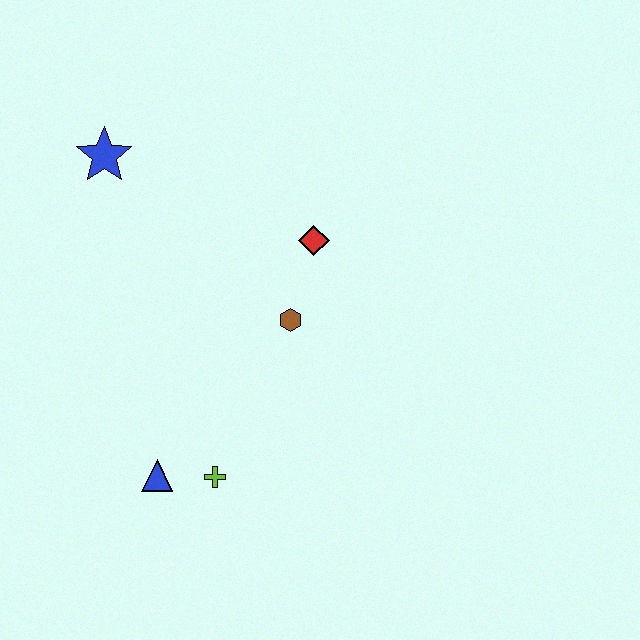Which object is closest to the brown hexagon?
The red diamond is closest to the brown hexagon.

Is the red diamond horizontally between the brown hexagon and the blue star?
No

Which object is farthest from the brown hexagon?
The blue star is farthest from the brown hexagon.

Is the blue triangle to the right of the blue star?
Yes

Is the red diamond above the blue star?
No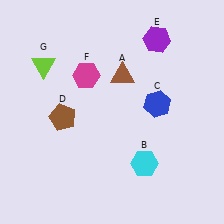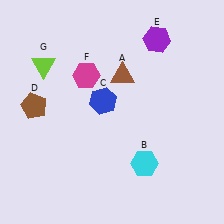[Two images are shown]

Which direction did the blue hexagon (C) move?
The blue hexagon (C) moved left.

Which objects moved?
The objects that moved are: the blue hexagon (C), the brown pentagon (D).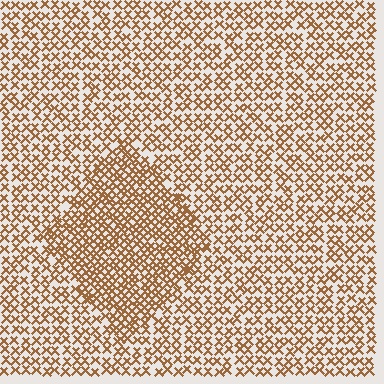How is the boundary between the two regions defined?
The boundary is defined by a change in element density (approximately 1.7x ratio). All elements are the same color, size, and shape.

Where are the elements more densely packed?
The elements are more densely packed inside the diamond boundary.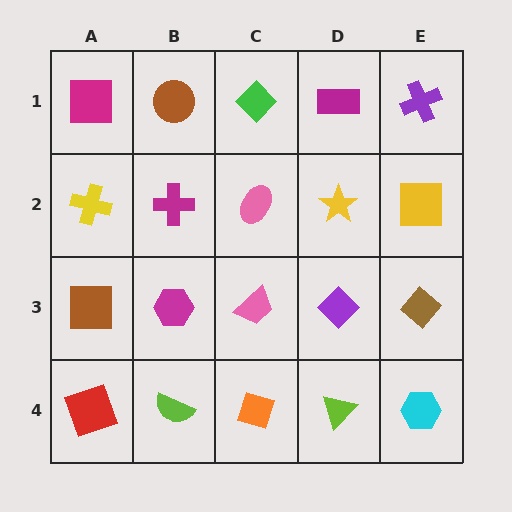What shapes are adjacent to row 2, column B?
A brown circle (row 1, column B), a magenta hexagon (row 3, column B), a yellow cross (row 2, column A), a pink ellipse (row 2, column C).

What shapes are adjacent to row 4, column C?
A pink trapezoid (row 3, column C), a lime semicircle (row 4, column B), a lime triangle (row 4, column D).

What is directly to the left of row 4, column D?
An orange diamond.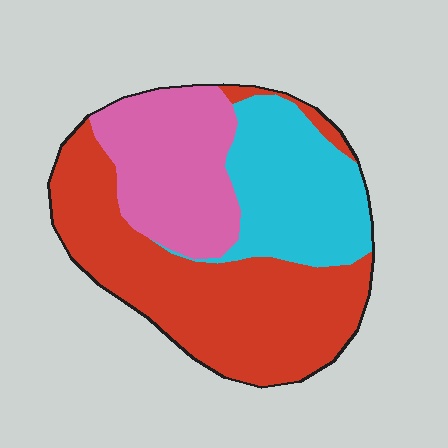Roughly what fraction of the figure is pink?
Pink takes up about one quarter (1/4) of the figure.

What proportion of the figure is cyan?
Cyan covers about 25% of the figure.